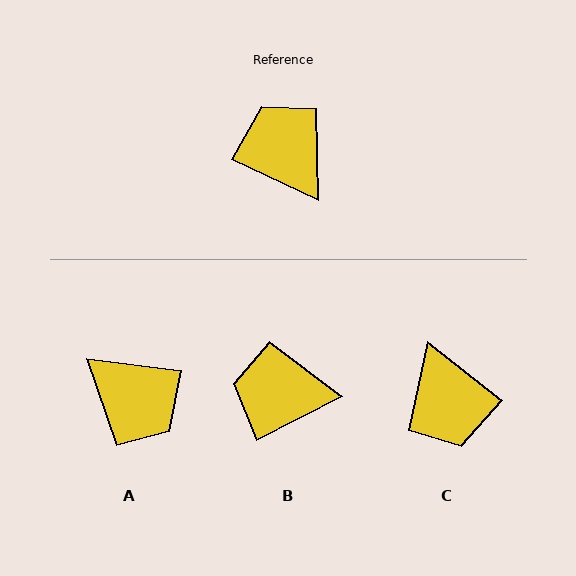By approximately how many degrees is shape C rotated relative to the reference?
Approximately 167 degrees counter-clockwise.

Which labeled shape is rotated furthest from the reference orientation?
C, about 167 degrees away.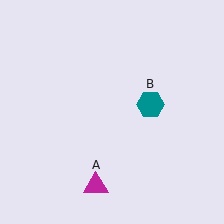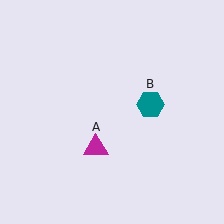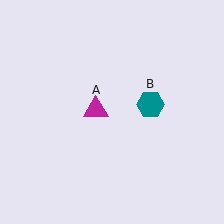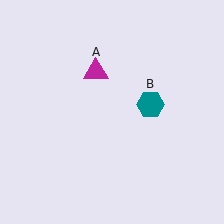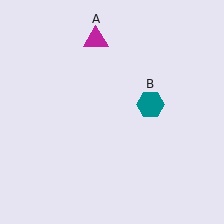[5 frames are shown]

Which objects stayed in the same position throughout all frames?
Teal hexagon (object B) remained stationary.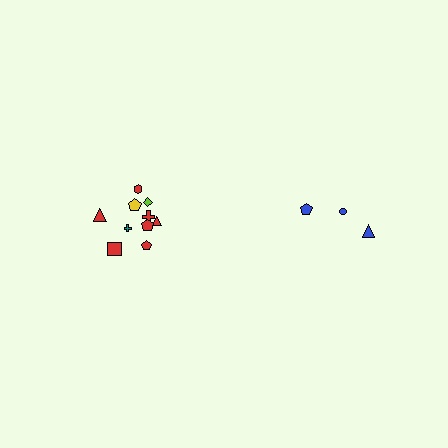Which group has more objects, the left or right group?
The left group.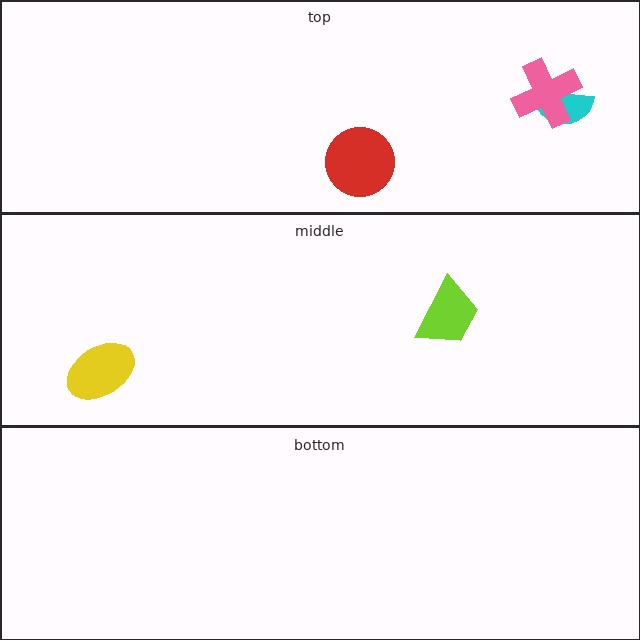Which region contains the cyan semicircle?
The top region.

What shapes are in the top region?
The cyan semicircle, the red circle, the pink cross.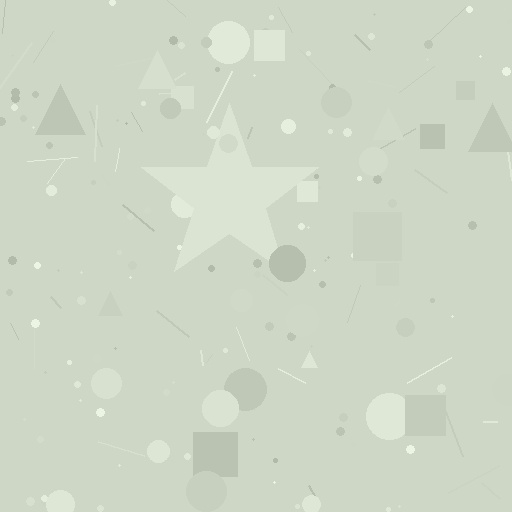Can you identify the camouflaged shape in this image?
The camouflaged shape is a star.